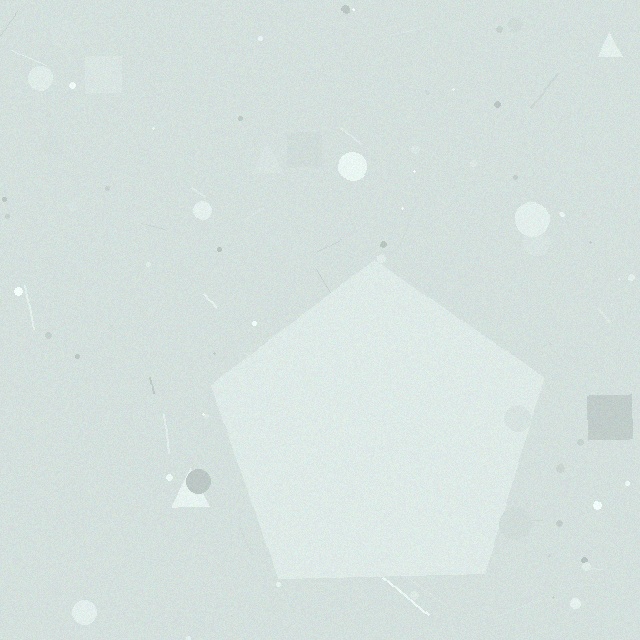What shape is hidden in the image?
A pentagon is hidden in the image.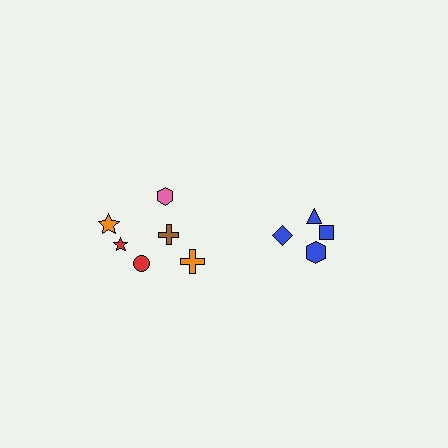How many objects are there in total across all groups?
There are 10 objects.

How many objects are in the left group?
There are 6 objects.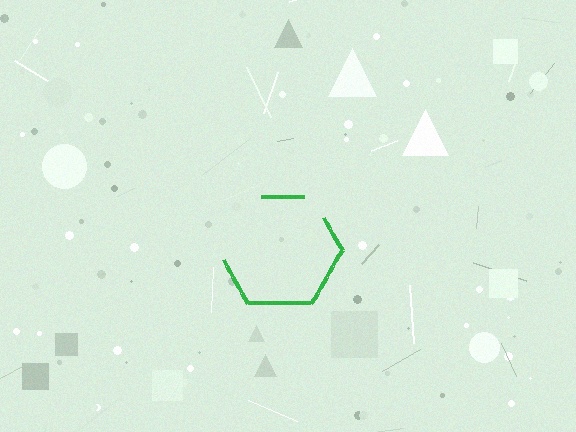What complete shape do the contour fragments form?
The contour fragments form a hexagon.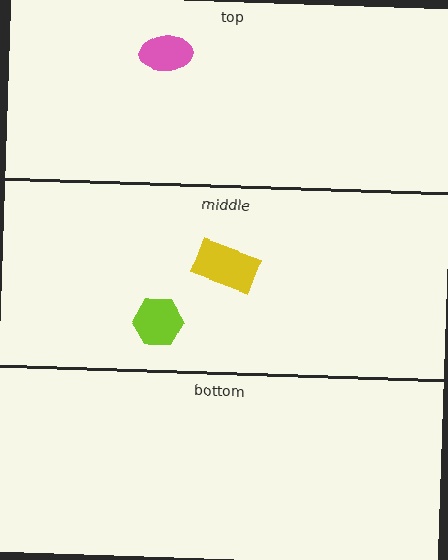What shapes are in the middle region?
The yellow rectangle, the lime hexagon.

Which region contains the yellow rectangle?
The middle region.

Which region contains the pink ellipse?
The top region.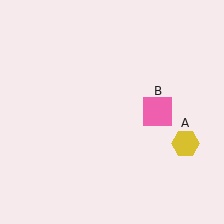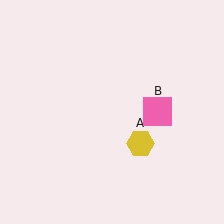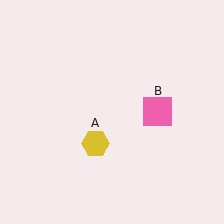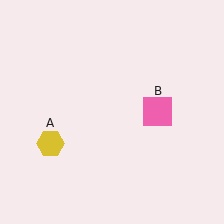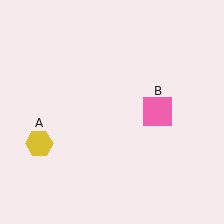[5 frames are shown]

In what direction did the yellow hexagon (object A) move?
The yellow hexagon (object A) moved left.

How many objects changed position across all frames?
1 object changed position: yellow hexagon (object A).